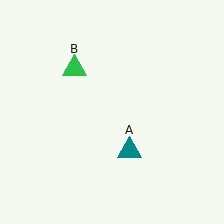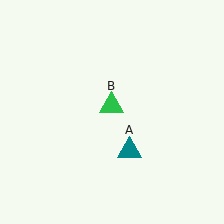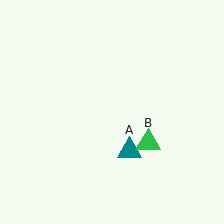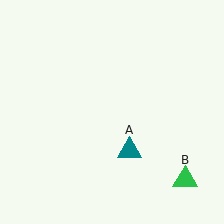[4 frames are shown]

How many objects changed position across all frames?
1 object changed position: green triangle (object B).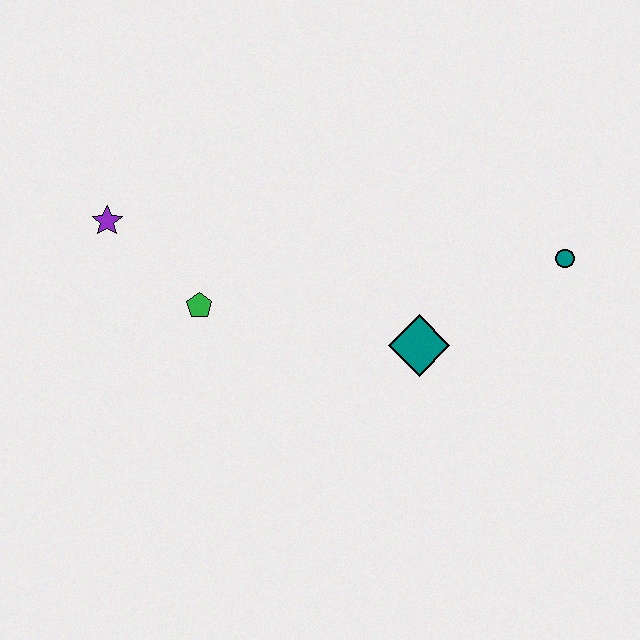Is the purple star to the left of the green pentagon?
Yes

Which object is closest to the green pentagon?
The purple star is closest to the green pentagon.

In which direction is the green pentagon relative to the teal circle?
The green pentagon is to the left of the teal circle.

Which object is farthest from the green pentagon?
The teal circle is farthest from the green pentagon.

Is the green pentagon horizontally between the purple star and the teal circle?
Yes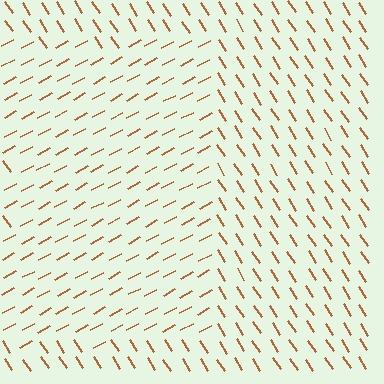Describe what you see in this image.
The image is filled with small brown line segments. A rectangle region in the image has lines oriented differently from the surrounding lines, creating a visible texture boundary.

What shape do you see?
I see a rectangle.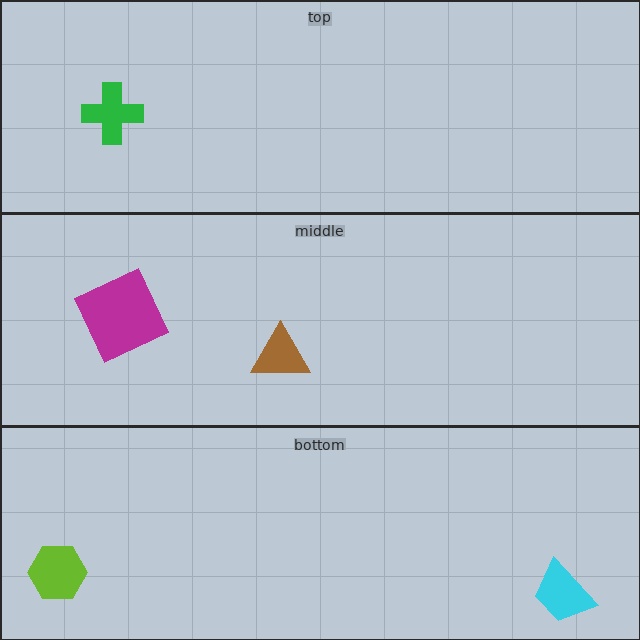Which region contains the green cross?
The top region.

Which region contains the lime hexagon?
The bottom region.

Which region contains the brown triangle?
The middle region.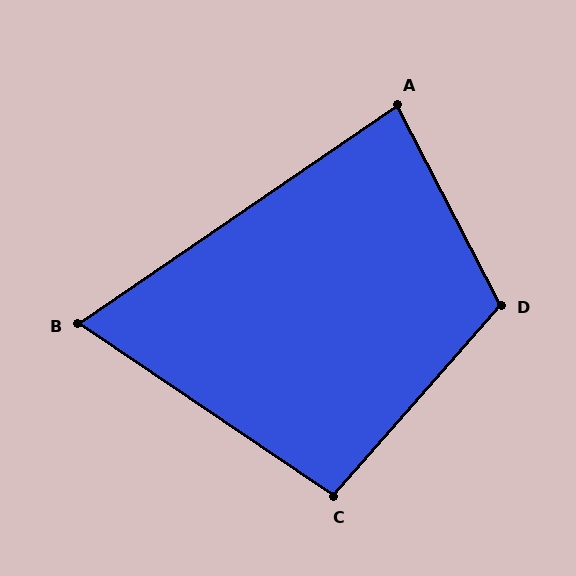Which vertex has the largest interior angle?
D, at approximately 112 degrees.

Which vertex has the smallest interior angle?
B, at approximately 68 degrees.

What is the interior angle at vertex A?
Approximately 83 degrees (acute).